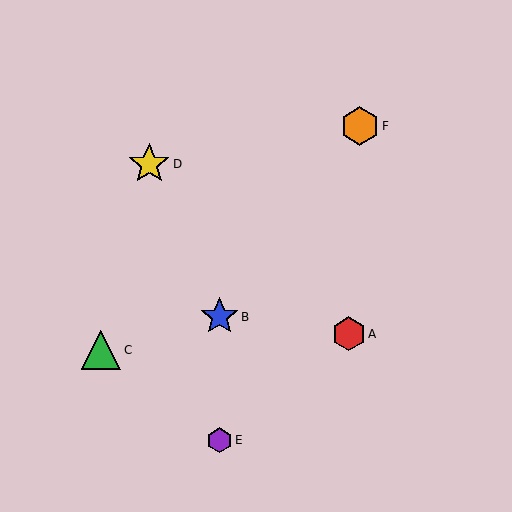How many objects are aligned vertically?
2 objects (B, E) are aligned vertically.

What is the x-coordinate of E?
Object E is at x≈219.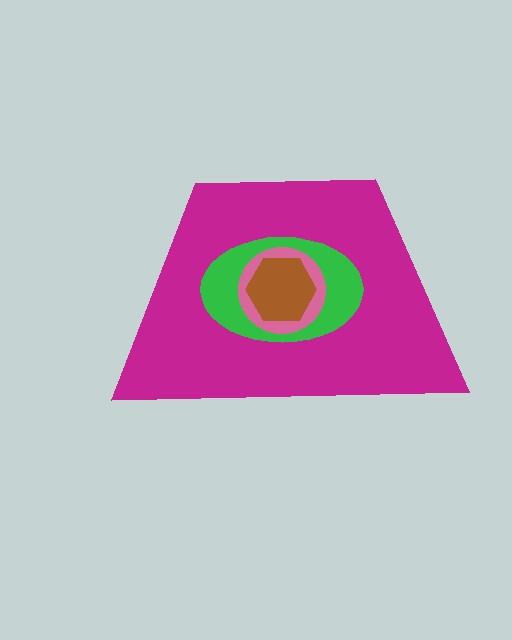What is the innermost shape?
The brown hexagon.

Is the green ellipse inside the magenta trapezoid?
Yes.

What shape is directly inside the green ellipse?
The pink circle.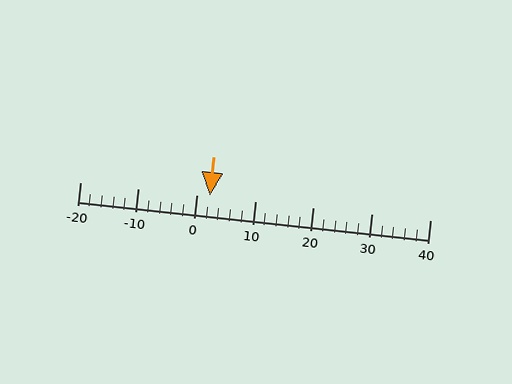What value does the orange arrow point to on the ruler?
The orange arrow points to approximately 2.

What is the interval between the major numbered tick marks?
The major tick marks are spaced 10 units apart.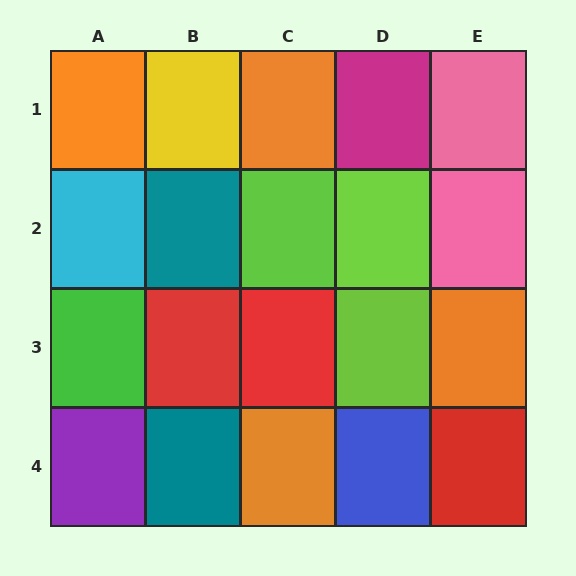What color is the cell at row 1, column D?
Magenta.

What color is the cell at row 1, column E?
Pink.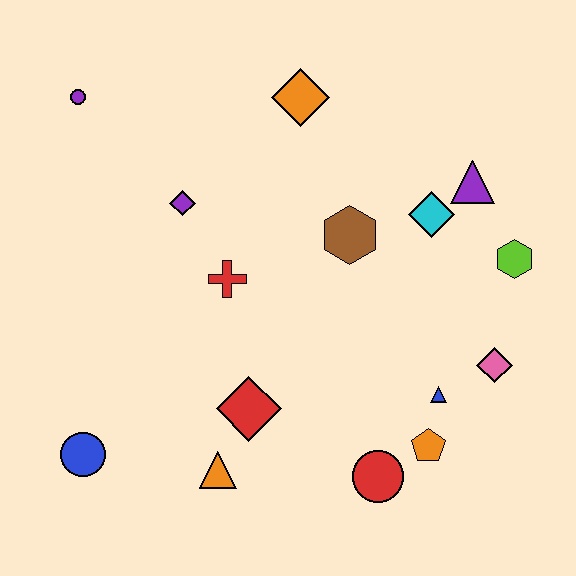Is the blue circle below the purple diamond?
Yes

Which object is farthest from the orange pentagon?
The purple circle is farthest from the orange pentagon.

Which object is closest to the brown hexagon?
The cyan diamond is closest to the brown hexagon.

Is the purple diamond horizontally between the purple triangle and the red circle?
No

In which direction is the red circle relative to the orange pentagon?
The red circle is to the left of the orange pentagon.